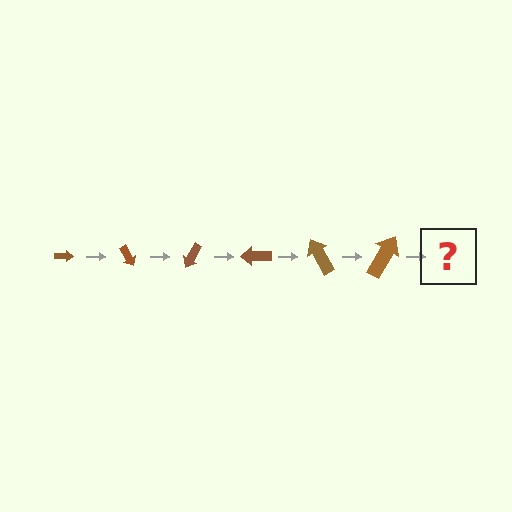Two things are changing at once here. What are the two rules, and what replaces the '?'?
The two rules are that the arrow grows larger each step and it rotates 60 degrees each step. The '?' should be an arrow, larger than the previous one and rotated 360 degrees from the start.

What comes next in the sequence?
The next element should be an arrow, larger than the previous one and rotated 360 degrees from the start.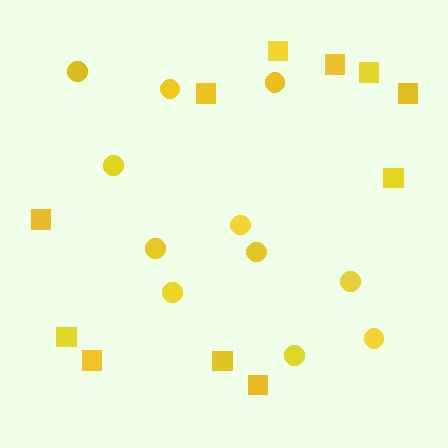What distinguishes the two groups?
There are 2 groups: one group of squares (11) and one group of circles (11).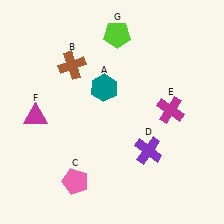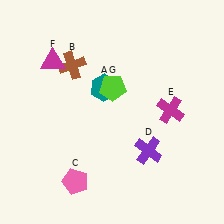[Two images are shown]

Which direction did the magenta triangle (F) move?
The magenta triangle (F) moved up.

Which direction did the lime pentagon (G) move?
The lime pentagon (G) moved down.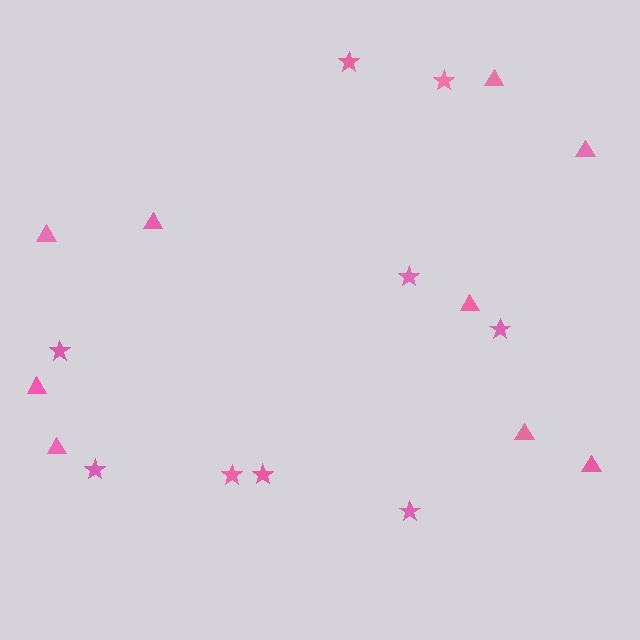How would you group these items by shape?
There are 2 groups: one group of triangles (9) and one group of stars (9).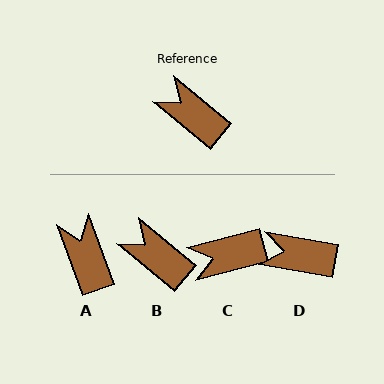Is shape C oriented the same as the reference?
No, it is off by about 53 degrees.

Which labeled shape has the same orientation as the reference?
B.